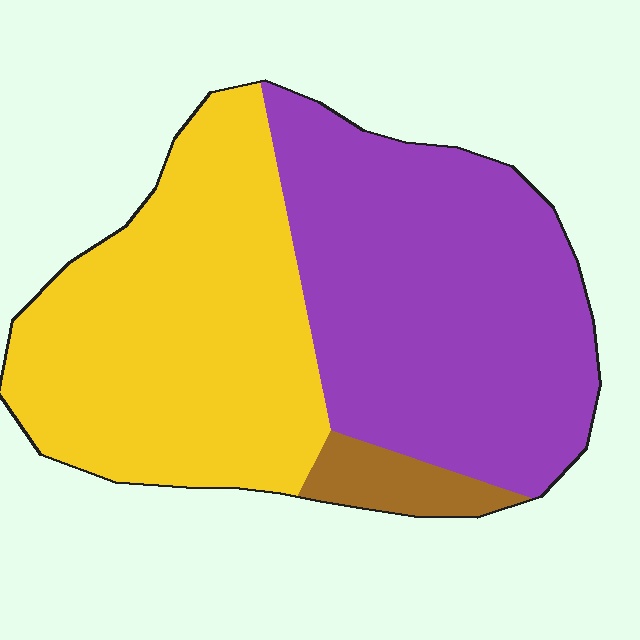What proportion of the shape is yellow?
Yellow covers roughly 45% of the shape.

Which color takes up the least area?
Brown, at roughly 5%.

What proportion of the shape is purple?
Purple covers roughly 50% of the shape.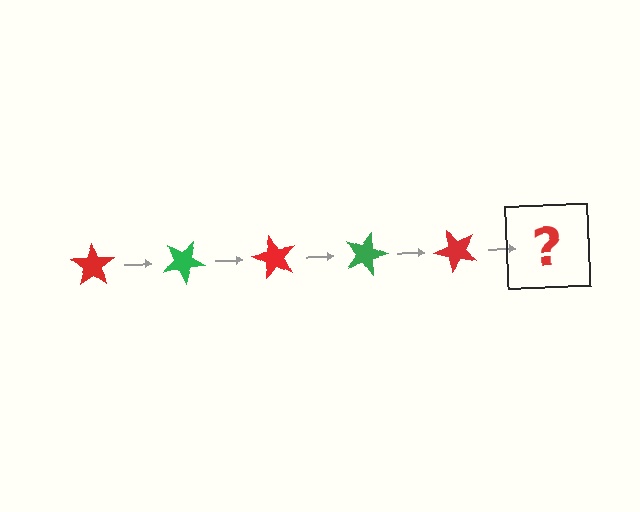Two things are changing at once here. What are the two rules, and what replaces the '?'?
The two rules are that it rotates 30 degrees each step and the color cycles through red and green. The '?' should be a green star, rotated 150 degrees from the start.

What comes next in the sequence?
The next element should be a green star, rotated 150 degrees from the start.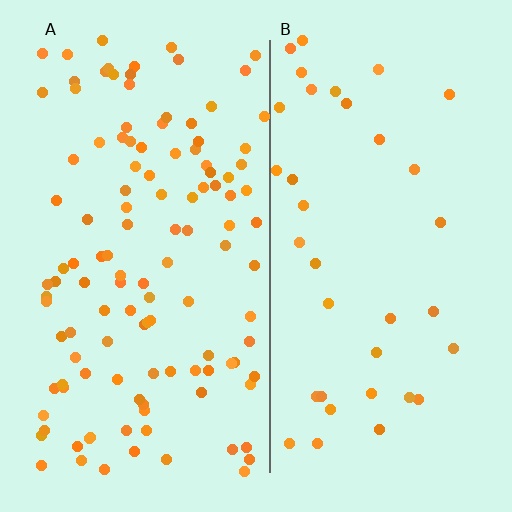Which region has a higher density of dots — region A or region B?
A (the left).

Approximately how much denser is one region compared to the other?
Approximately 3.3× — region A over region B.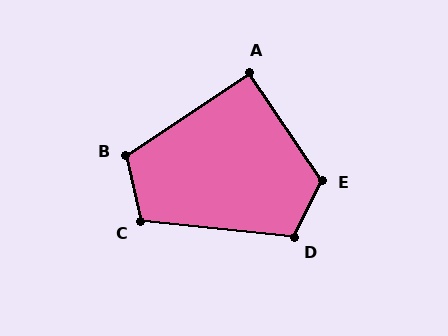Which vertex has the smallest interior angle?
A, at approximately 90 degrees.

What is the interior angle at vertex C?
Approximately 108 degrees (obtuse).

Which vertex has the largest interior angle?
E, at approximately 120 degrees.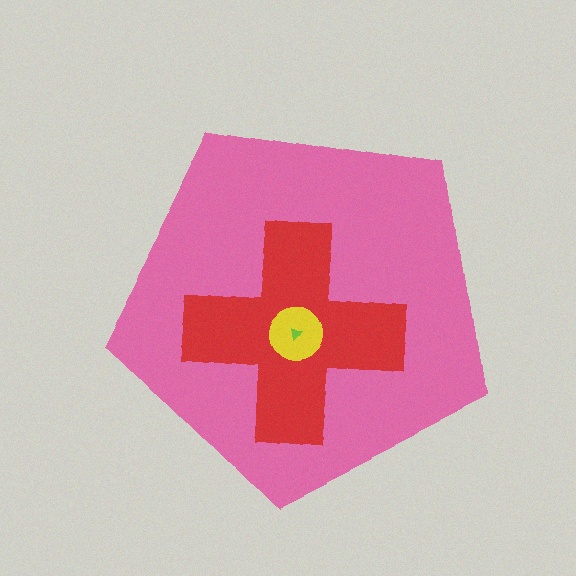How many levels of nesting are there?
4.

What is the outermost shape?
The pink pentagon.